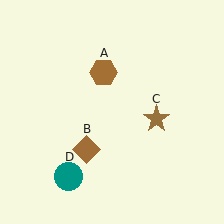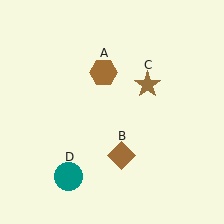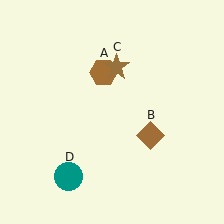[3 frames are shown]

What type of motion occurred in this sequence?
The brown diamond (object B), brown star (object C) rotated counterclockwise around the center of the scene.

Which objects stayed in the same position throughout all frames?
Brown hexagon (object A) and teal circle (object D) remained stationary.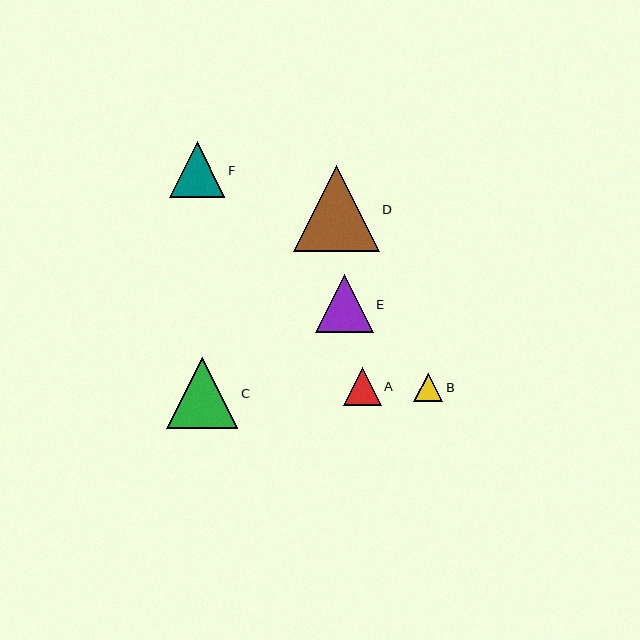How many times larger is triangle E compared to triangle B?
Triangle E is approximately 2.0 times the size of triangle B.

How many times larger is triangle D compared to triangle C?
Triangle D is approximately 1.2 times the size of triangle C.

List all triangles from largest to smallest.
From largest to smallest: D, C, E, F, A, B.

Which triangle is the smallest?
Triangle B is the smallest with a size of approximately 29 pixels.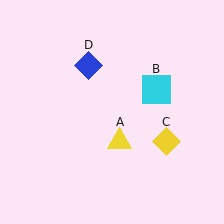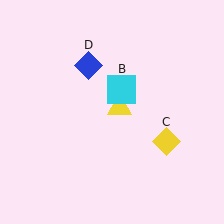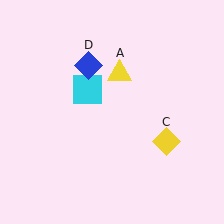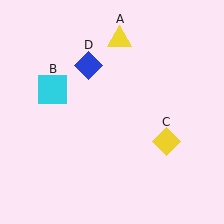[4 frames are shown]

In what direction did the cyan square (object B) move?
The cyan square (object B) moved left.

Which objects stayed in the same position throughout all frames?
Yellow diamond (object C) and blue diamond (object D) remained stationary.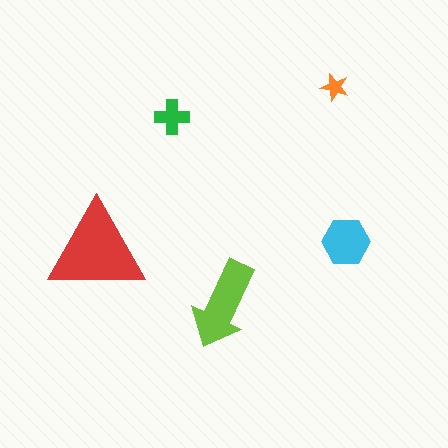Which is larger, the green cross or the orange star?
The green cross.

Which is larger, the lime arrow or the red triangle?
The red triangle.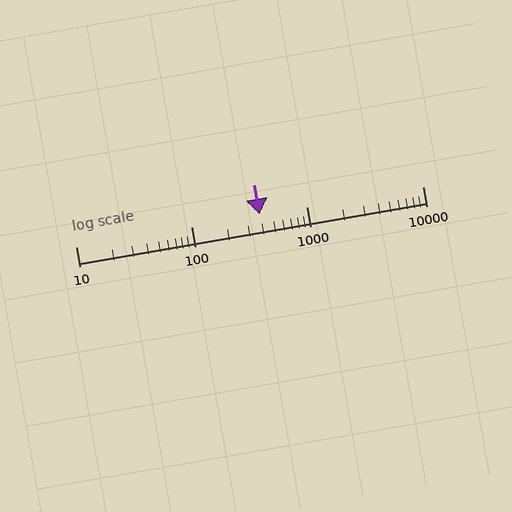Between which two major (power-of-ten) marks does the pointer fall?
The pointer is between 100 and 1000.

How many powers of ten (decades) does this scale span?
The scale spans 3 decades, from 10 to 10000.